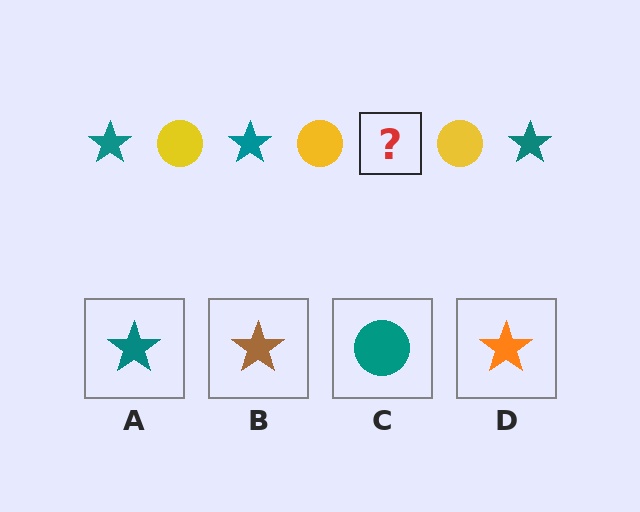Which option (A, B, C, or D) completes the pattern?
A.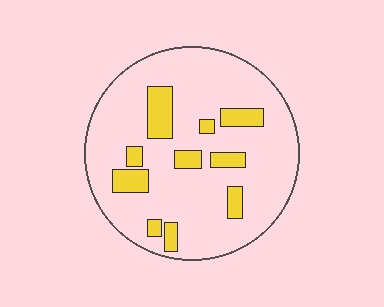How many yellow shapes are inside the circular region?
10.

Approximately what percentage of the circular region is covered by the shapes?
Approximately 15%.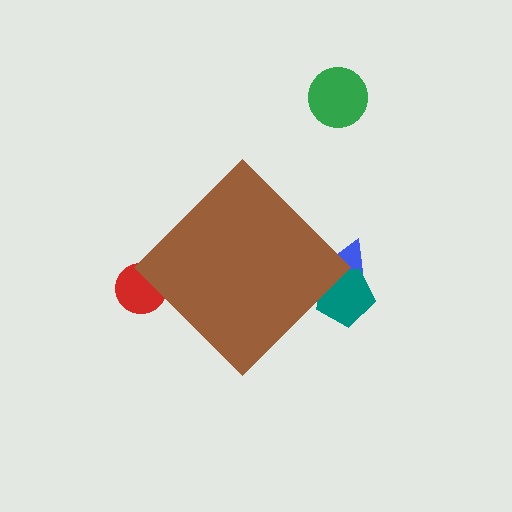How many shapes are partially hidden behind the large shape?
3 shapes are partially hidden.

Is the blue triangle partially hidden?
Yes, the blue triangle is partially hidden behind the brown diamond.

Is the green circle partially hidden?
No, the green circle is fully visible.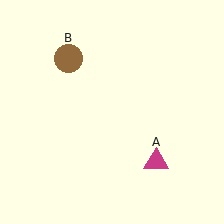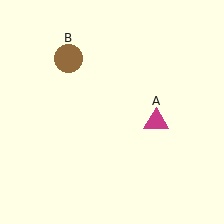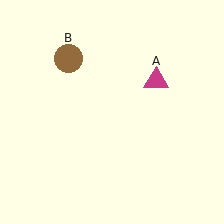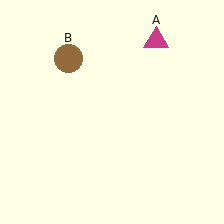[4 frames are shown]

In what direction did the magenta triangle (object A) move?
The magenta triangle (object A) moved up.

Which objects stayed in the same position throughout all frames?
Brown circle (object B) remained stationary.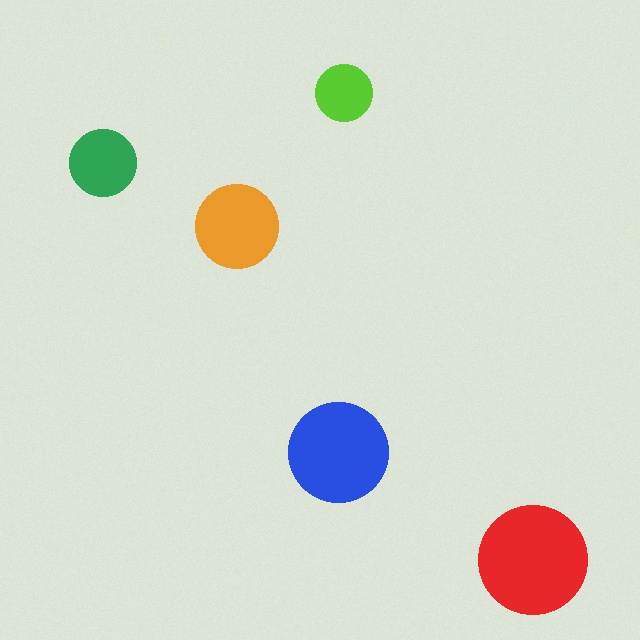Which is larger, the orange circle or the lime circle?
The orange one.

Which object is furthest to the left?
The green circle is leftmost.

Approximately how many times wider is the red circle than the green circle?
About 1.5 times wider.